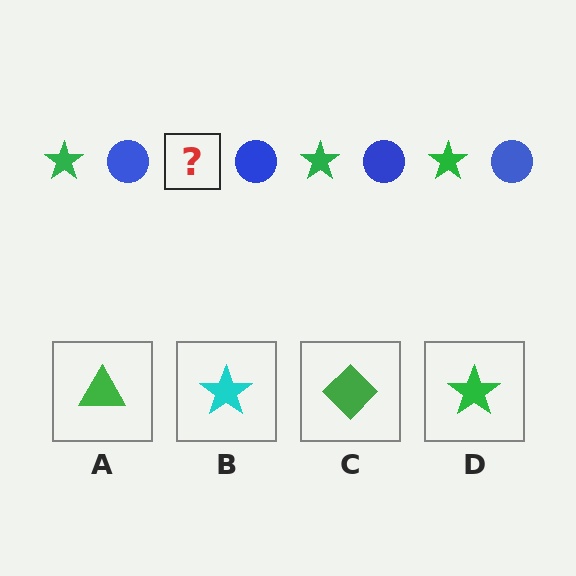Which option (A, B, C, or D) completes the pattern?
D.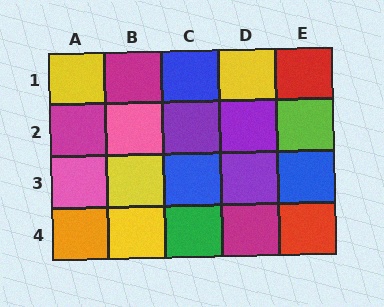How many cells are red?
2 cells are red.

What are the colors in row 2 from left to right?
Magenta, pink, purple, purple, lime.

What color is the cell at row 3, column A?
Pink.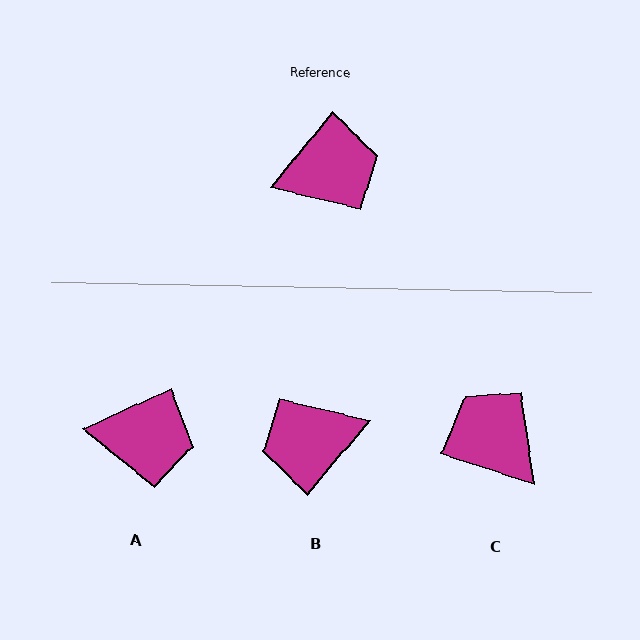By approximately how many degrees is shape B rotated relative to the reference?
Approximately 180 degrees counter-clockwise.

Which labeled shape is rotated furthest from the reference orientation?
B, about 180 degrees away.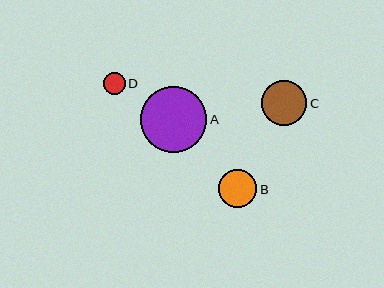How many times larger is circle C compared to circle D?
Circle C is approximately 2.0 times the size of circle D.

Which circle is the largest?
Circle A is the largest with a size of approximately 66 pixels.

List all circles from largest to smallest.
From largest to smallest: A, C, B, D.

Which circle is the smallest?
Circle D is the smallest with a size of approximately 22 pixels.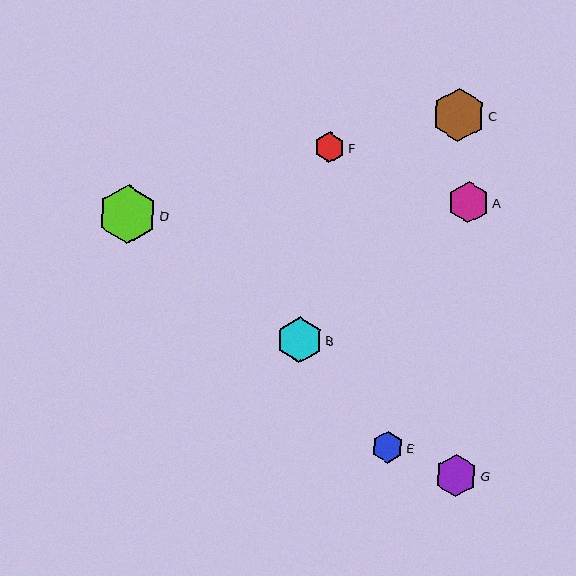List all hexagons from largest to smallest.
From largest to smallest: D, C, B, G, A, E, F.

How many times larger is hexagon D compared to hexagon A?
Hexagon D is approximately 1.4 times the size of hexagon A.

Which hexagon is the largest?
Hexagon D is the largest with a size of approximately 59 pixels.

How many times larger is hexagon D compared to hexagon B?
Hexagon D is approximately 1.3 times the size of hexagon B.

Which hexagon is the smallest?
Hexagon F is the smallest with a size of approximately 30 pixels.